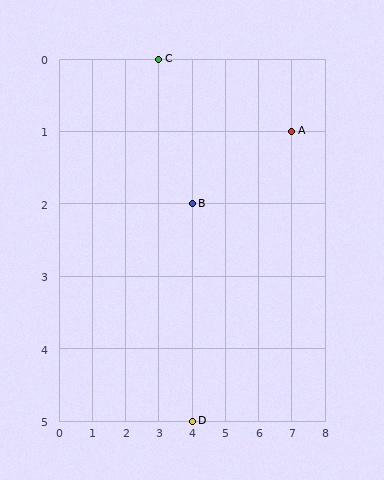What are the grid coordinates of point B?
Point B is at grid coordinates (4, 2).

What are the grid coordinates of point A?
Point A is at grid coordinates (7, 1).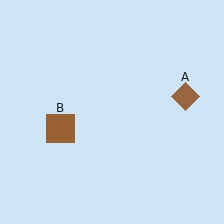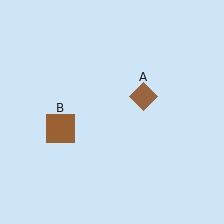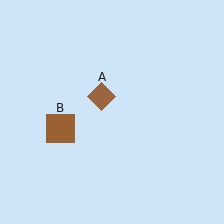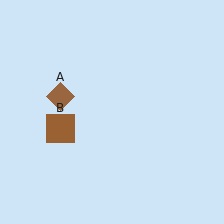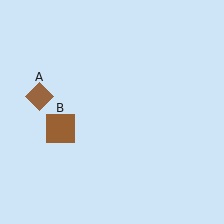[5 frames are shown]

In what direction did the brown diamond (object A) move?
The brown diamond (object A) moved left.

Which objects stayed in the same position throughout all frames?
Brown square (object B) remained stationary.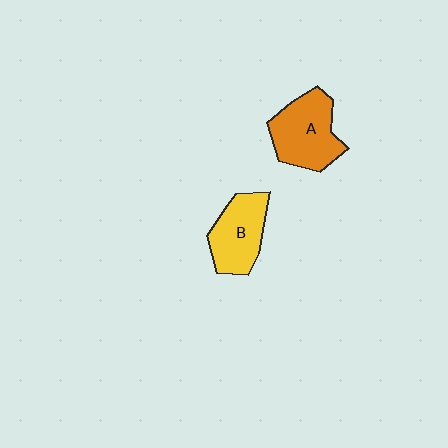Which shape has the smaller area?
Shape B (yellow).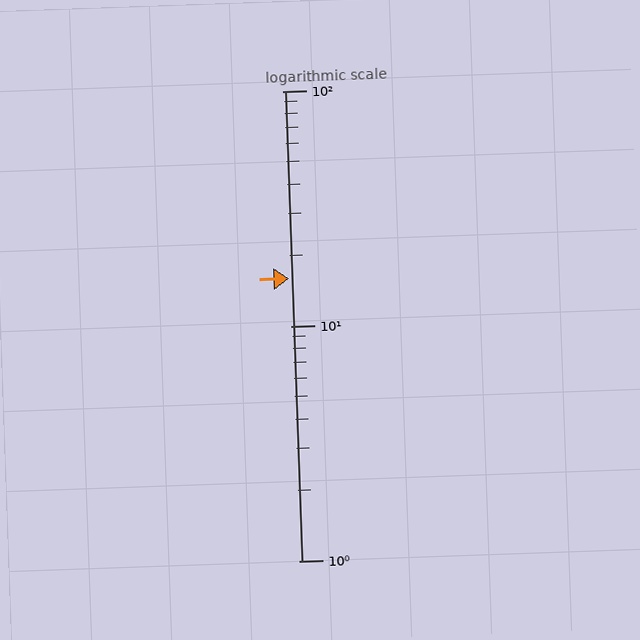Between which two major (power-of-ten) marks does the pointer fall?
The pointer is between 10 and 100.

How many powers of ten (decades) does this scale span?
The scale spans 2 decades, from 1 to 100.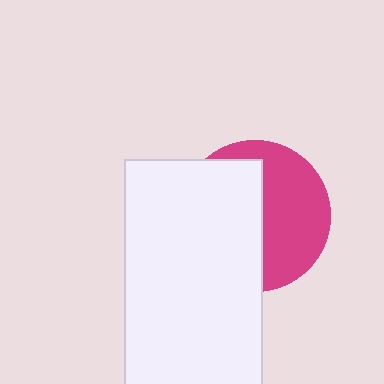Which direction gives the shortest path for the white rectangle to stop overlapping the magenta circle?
Moving left gives the shortest separation.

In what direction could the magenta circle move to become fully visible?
The magenta circle could move right. That would shift it out from behind the white rectangle entirely.